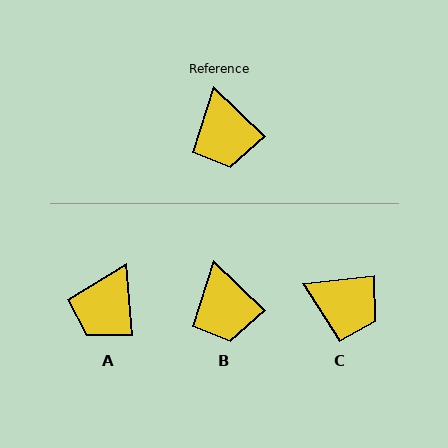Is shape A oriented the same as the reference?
No, it is off by about 41 degrees.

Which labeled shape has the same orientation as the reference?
B.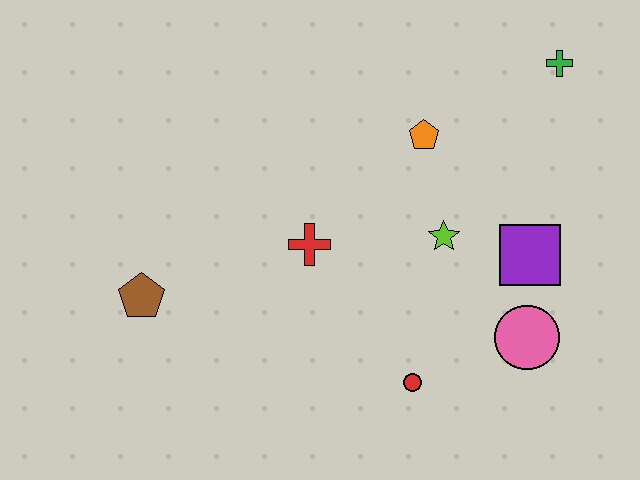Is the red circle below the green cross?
Yes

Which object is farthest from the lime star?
The brown pentagon is farthest from the lime star.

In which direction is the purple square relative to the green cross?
The purple square is below the green cross.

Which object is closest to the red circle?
The pink circle is closest to the red circle.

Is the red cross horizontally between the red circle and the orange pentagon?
No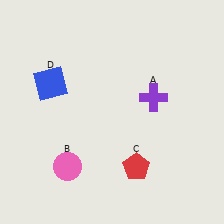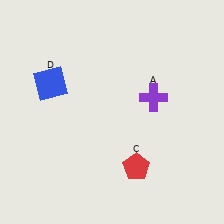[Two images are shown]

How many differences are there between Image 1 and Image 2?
There is 1 difference between the two images.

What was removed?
The pink circle (B) was removed in Image 2.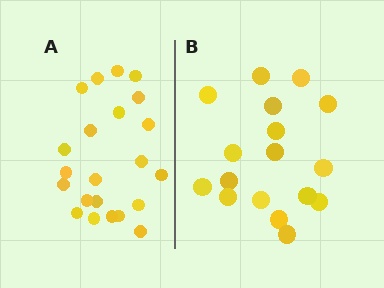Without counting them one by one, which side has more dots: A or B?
Region A (the left region) has more dots.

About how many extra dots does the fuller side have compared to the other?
Region A has about 5 more dots than region B.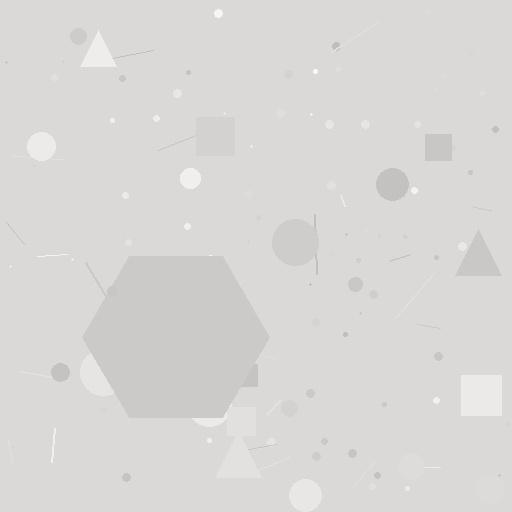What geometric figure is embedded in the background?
A hexagon is embedded in the background.